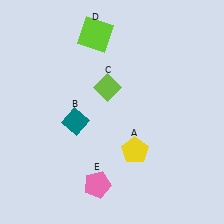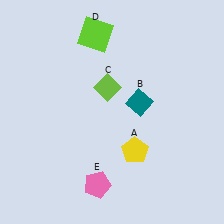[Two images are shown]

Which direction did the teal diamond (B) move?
The teal diamond (B) moved right.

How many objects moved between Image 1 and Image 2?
1 object moved between the two images.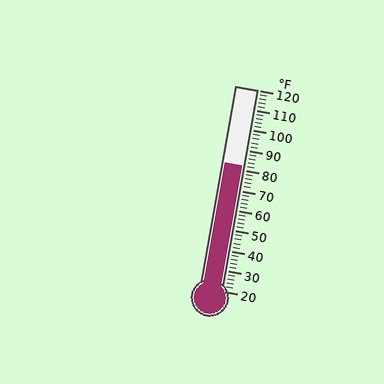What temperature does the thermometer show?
The thermometer shows approximately 82°F.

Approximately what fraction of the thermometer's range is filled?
The thermometer is filled to approximately 60% of its range.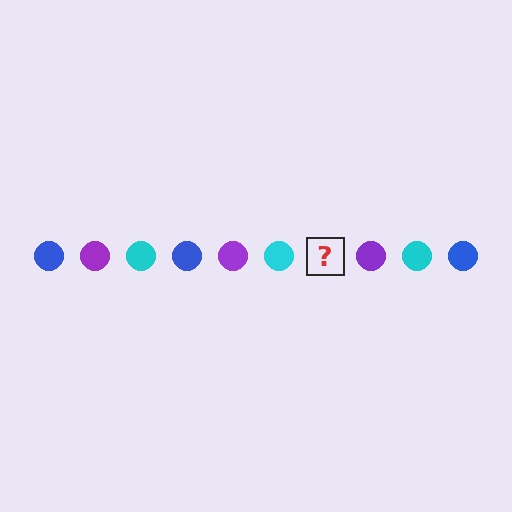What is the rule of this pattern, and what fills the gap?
The rule is that the pattern cycles through blue, purple, cyan circles. The gap should be filled with a blue circle.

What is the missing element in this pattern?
The missing element is a blue circle.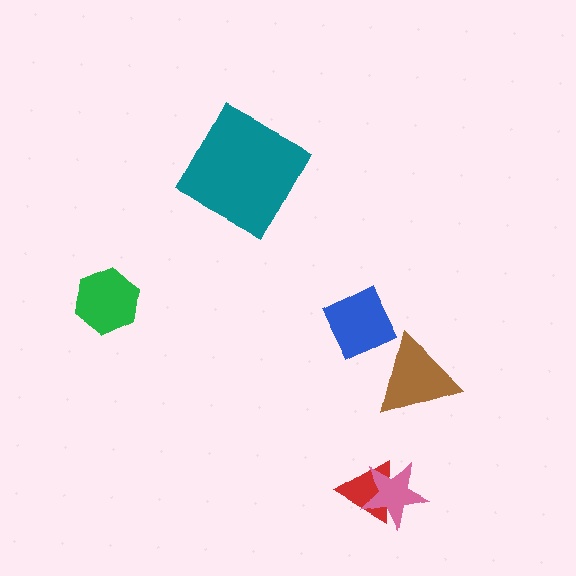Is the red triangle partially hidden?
Yes, it is partially covered by another shape.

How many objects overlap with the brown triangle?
0 objects overlap with the brown triangle.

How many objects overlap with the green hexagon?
0 objects overlap with the green hexagon.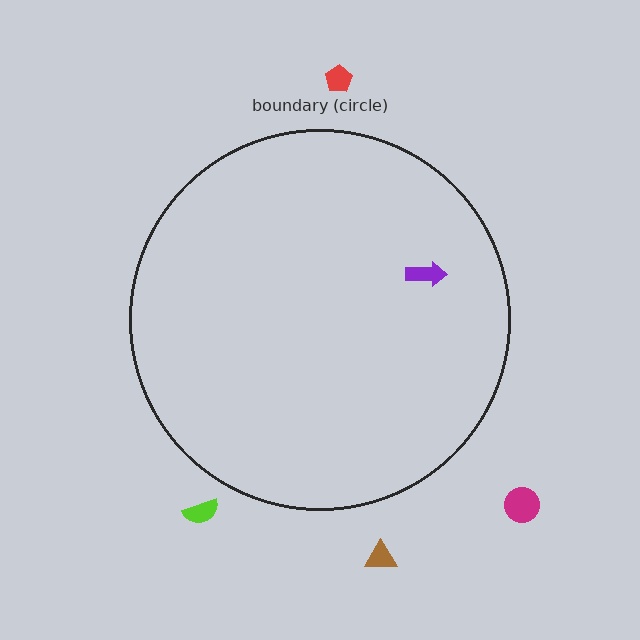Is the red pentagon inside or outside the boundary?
Outside.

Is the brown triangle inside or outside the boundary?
Outside.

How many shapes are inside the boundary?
1 inside, 4 outside.